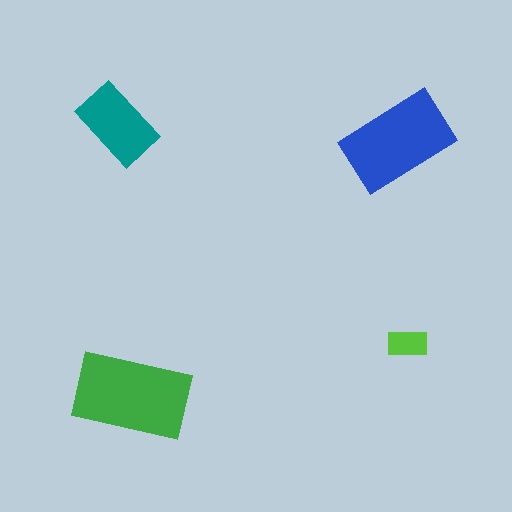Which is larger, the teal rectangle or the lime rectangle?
The teal one.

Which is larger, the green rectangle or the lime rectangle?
The green one.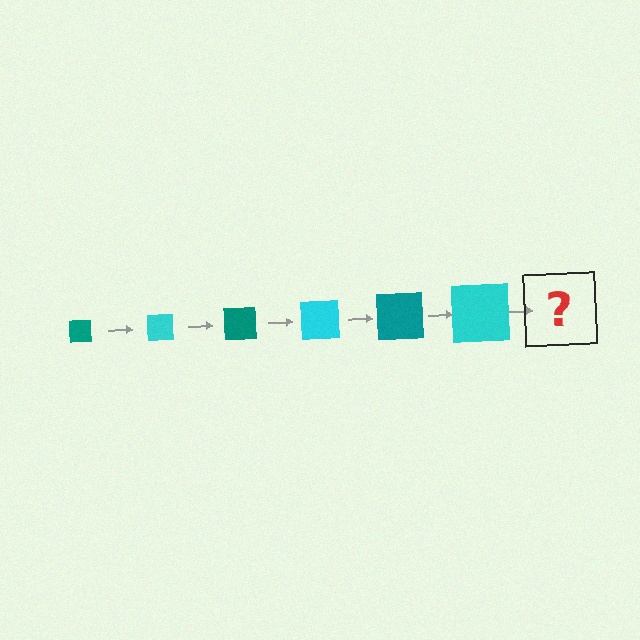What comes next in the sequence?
The next element should be a teal square, larger than the previous one.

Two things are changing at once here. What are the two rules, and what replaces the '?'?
The two rules are that the square grows larger each step and the color cycles through teal and cyan. The '?' should be a teal square, larger than the previous one.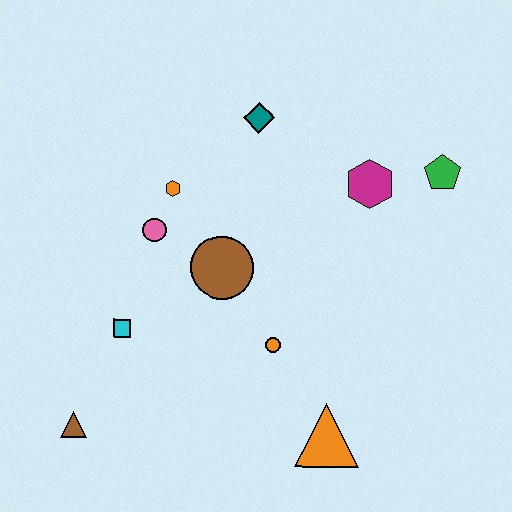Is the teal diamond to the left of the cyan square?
No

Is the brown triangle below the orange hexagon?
Yes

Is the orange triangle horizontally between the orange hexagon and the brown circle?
No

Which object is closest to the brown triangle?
The cyan square is closest to the brown triangle.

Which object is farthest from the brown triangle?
The green pentagon is farthest from the brown triangle.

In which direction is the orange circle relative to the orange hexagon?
The orange circle is below the orange hexagon.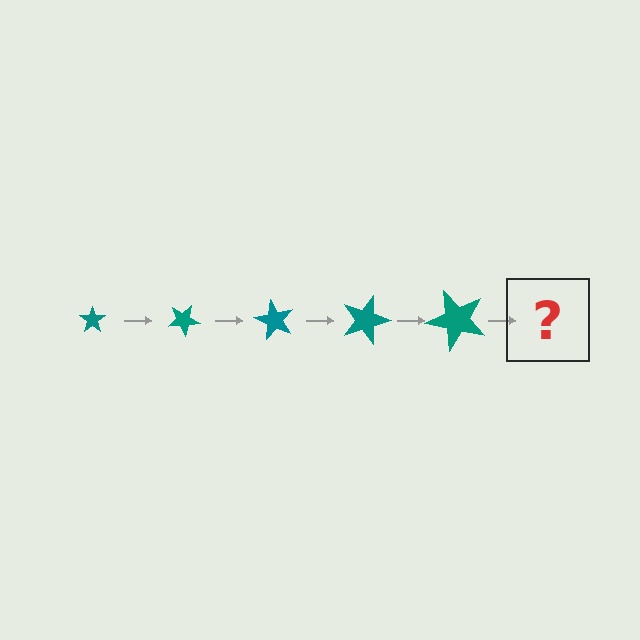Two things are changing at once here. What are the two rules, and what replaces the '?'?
The two rules are that the star grows larger each step and it rotates 30 degrees each step. The '?' should be a star, larger than the previous one and rotated 150 degrees from the start.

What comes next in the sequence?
The next element should be a star, larger than the previous one and rotated 150 degrees from the start.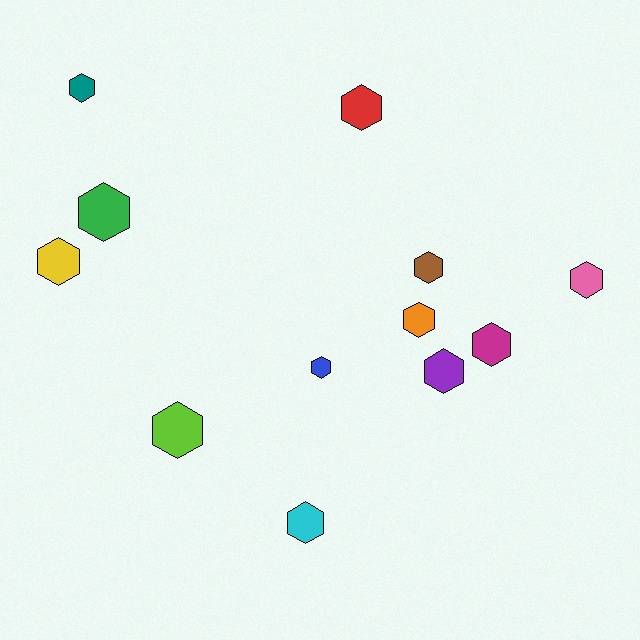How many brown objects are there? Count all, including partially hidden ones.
There is 1 brown object.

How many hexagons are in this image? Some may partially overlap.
There are 12 hexagons.